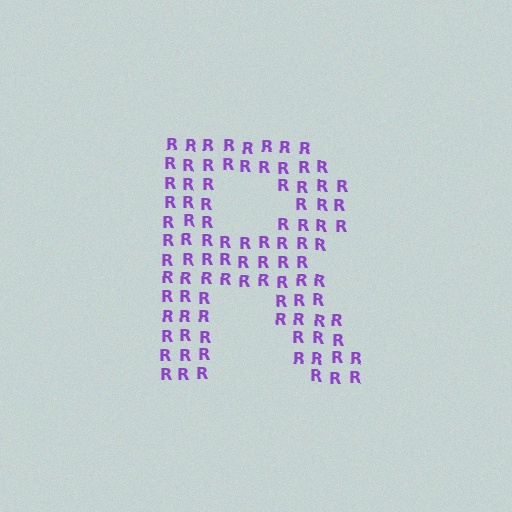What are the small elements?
The small elements are letter R's.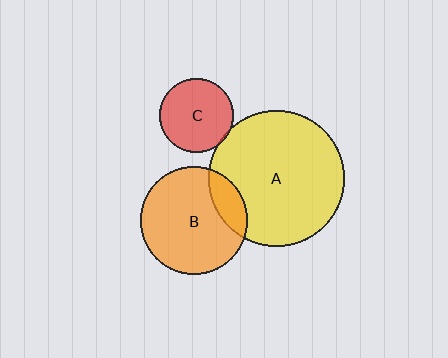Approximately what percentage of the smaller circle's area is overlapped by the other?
Approximately 5%.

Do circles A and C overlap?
Yes.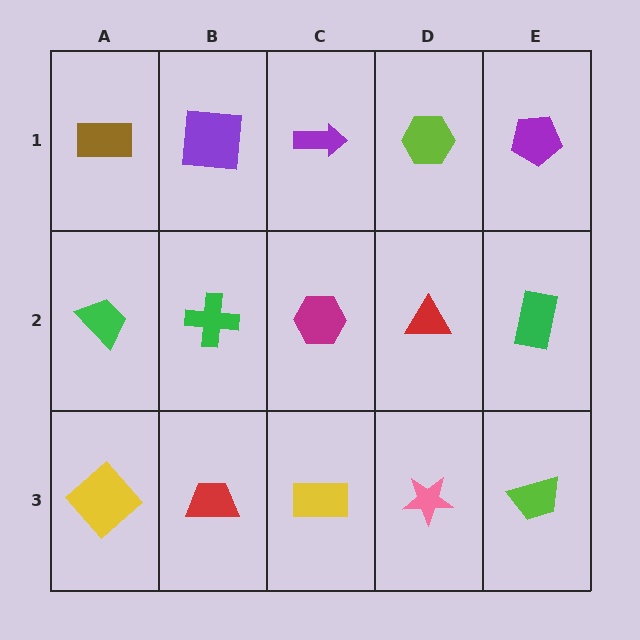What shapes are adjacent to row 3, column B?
A green cross (row 2, column B), a yellow diamond (row 3, column A), a yellow rectangle (row 3, column C).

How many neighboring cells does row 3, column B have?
3.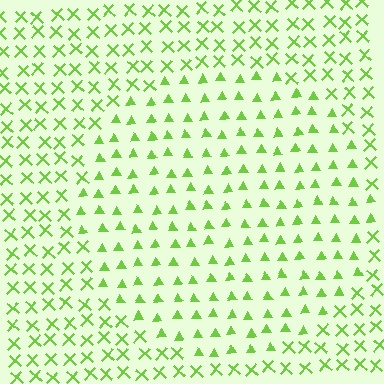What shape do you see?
I see a circle.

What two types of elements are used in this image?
The image uses triangles inside the circle region and X marks outside it.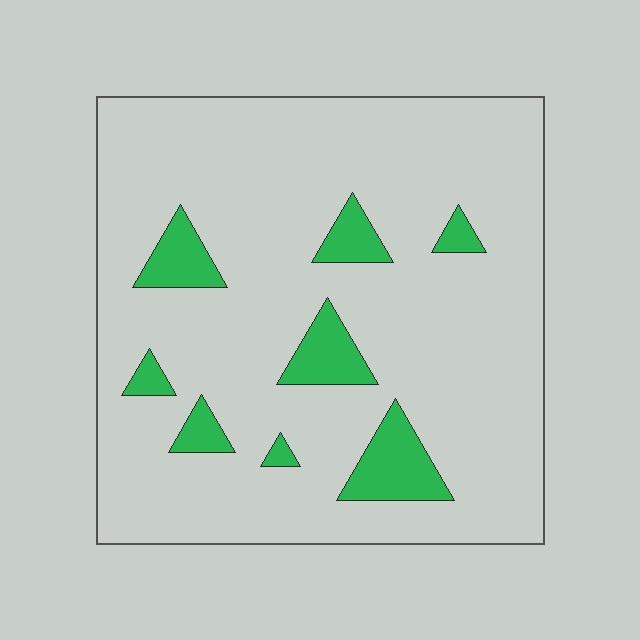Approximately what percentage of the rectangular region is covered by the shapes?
Approximately 10%.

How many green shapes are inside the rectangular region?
8.